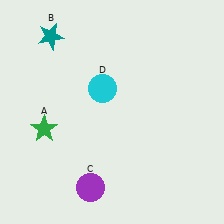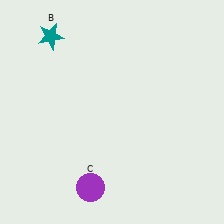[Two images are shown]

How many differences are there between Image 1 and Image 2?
There are 2 differences between the two images.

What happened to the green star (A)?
The green star (A) was removed in Image 2. It was in the bottom-left area of Image 1.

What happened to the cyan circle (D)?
The cyan circle (D) was removed in Image 2. It was in the top-left area of Image 1.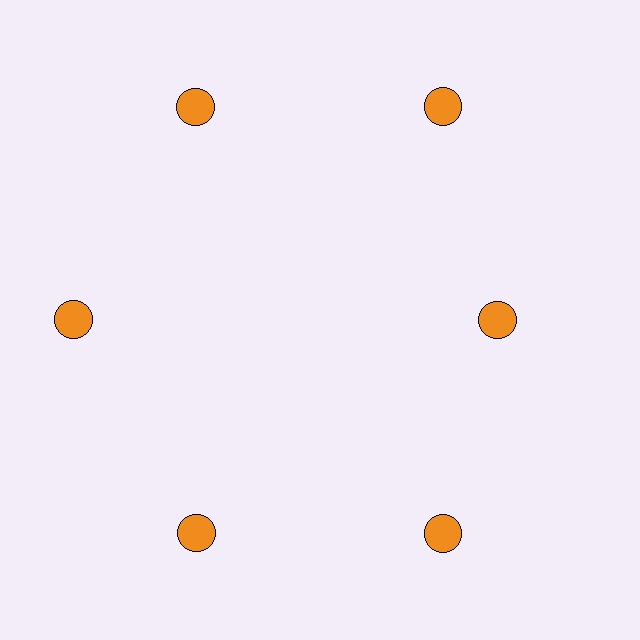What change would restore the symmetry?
The symmetry would be restored by moving it outward, back onto the ring so that all 6 circles sit at equal angles and equal distance from the center.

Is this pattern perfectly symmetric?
No. The 6 orange circles are arranged in a ring, but one element near the 3 o'clock position is pulled inward toward the center, breaking the 6-fold rotational symmetry.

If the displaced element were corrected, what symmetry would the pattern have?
It would have 6-fold rotational symmetry — the pattern would map onto itself every 60 degrees.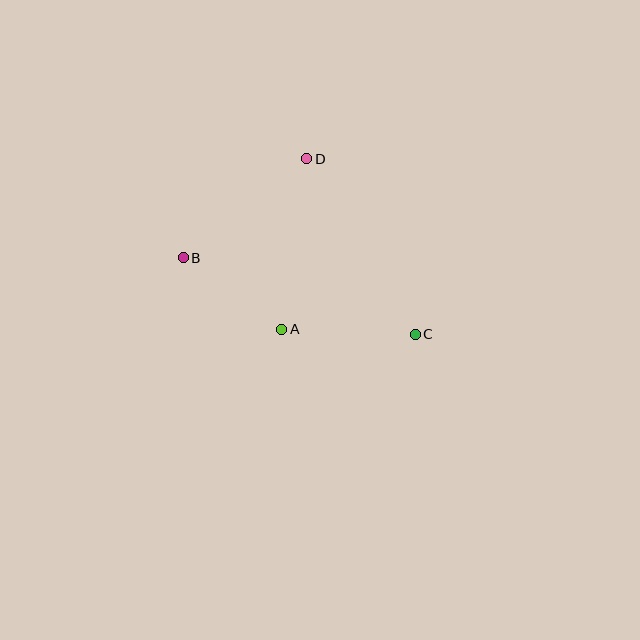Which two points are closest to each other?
Points A and B are closest to each other.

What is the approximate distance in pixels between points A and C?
The distance between A and C is approximately 133 pixels.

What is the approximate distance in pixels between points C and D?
The distance between C and D is approximately 206 pixels.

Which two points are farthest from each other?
Points B and C are farthest from each other.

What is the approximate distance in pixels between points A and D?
The distance between A and D is approximately 172 pixels.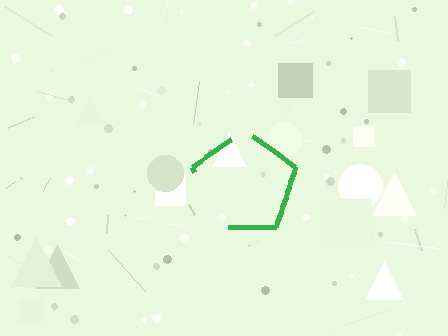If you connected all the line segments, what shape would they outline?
They would outline a pentagon.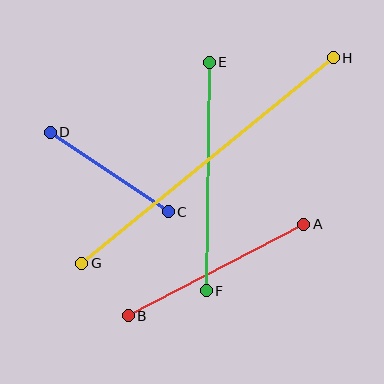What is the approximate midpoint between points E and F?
The midpoint is at approximately (208, 176) pixels.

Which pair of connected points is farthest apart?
Points G and H are farthest apart.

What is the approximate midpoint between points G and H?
The midpoint is at approximately (207, 160) pixels.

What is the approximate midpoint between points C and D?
The midpoint is at approximately (109, 172) pixels.